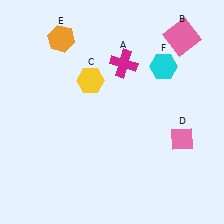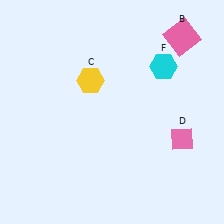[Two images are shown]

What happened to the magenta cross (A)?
The magenta cross (A) was removed in Image 2. It was in the top-right area of Image 1.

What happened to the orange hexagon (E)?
The orange hexagon (E) was removed in Image 2. It was in the top-left area of Image 1.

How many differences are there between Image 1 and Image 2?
There are 2 differences between the two images.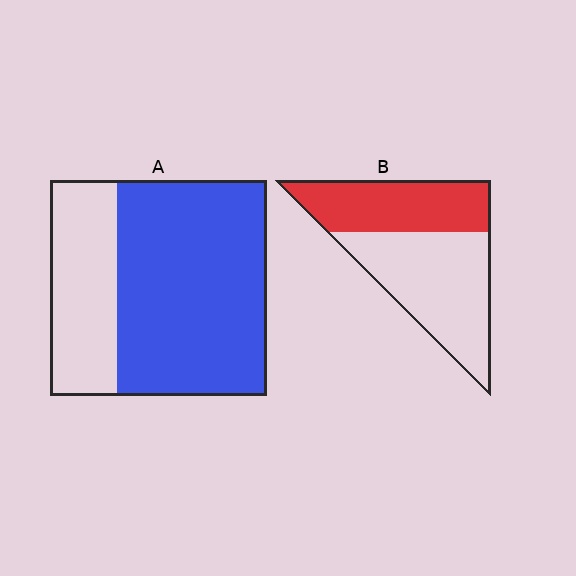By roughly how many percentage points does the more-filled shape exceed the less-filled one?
By roughly 25 percentage points (A over B).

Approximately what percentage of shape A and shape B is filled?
A is approximately 70% and B is approximately 40%.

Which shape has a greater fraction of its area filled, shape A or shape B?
Shape A.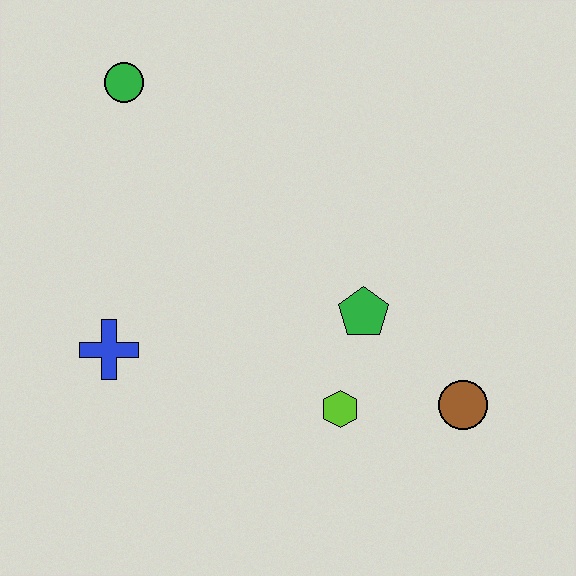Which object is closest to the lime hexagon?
The green pentagon is closest to the lime hexagon.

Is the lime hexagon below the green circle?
Yes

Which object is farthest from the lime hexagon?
The green circle is farthest from the lime hexagon.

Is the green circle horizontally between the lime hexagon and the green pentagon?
No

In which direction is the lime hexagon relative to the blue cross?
The lime hexagon is to the right of the blue cross.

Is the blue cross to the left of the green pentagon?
Yes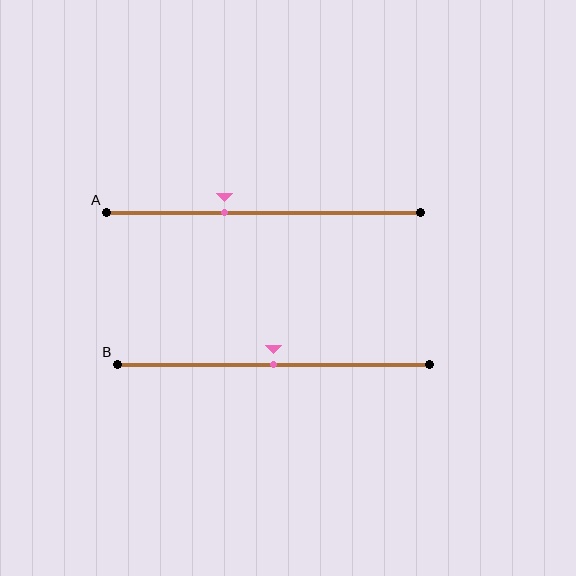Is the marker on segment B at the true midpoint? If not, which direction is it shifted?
Yes, the marker on segment B is at the true midpoint.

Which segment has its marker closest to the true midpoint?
Segment B has its marker closest to the true midpoint.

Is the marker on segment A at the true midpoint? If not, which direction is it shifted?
No, the marker on segment A is shifted to the left by about 12% of the segment length.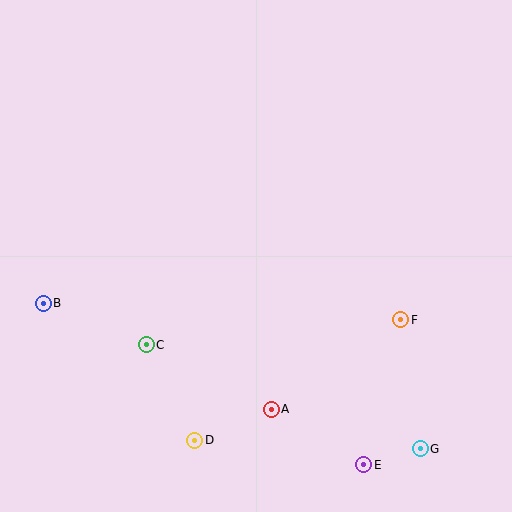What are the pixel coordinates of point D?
Point D is at (195, 440).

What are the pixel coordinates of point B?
Point B is at (43, 303).